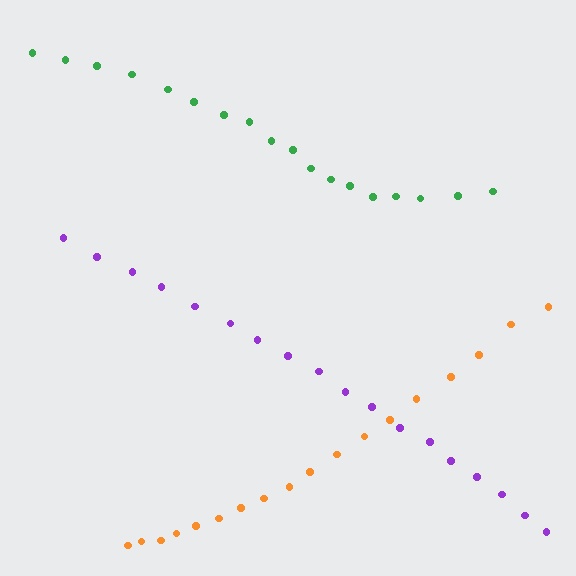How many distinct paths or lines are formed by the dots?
There are 3 distinct paths.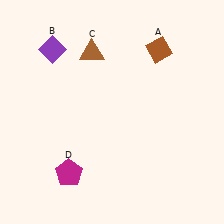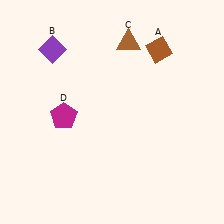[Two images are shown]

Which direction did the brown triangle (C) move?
The brown triangle (C) moved right.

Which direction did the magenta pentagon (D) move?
The magenta pentagon (D) moved up.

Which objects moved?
The objects that moved are: the brown triangle (C), the magenta pentagon (D).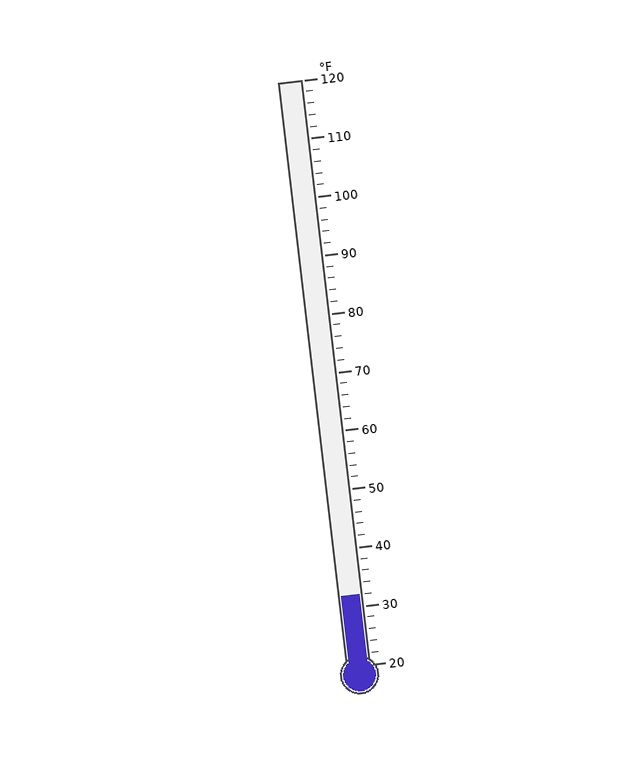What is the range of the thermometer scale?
The thermometer scale ranges from 20°F to 120°F.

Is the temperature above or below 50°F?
The temperature is below 50°F.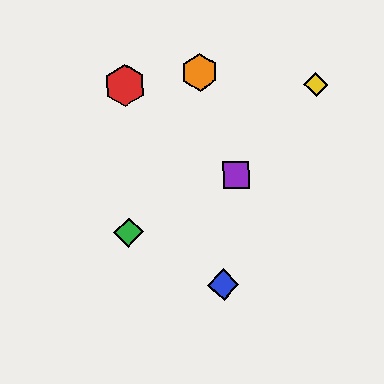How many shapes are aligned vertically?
2 shapes (the red hexagon, the green diamond) are aligned vertically.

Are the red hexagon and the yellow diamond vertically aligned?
No, the red hexagon is at x≈125 and the yellow diamond is at x≈316.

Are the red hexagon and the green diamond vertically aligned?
Yes, both are at x≈125.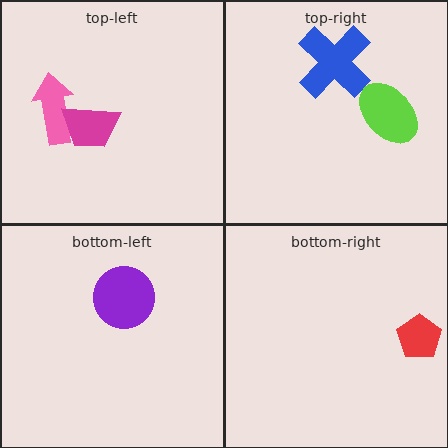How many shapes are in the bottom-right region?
1.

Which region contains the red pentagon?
The bottom-right region.